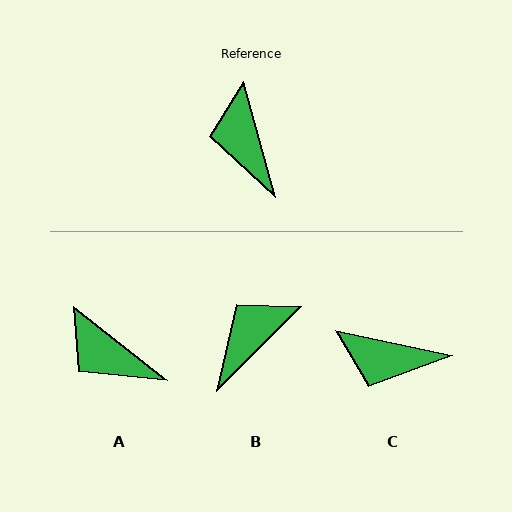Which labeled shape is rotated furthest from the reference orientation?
C, about 62 degrees away.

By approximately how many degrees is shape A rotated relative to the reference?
Approximately 37 degrees counter-clockwise.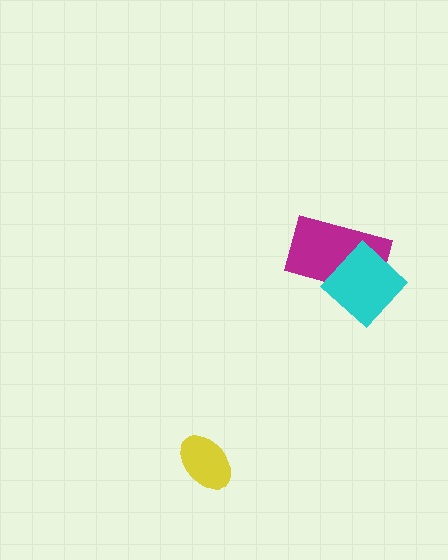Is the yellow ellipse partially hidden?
No, no other shape covers it.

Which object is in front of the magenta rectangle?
The cyan diamond is in front of the magenta rectangle.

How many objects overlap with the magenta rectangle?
1 object overlaps with the magenta rectangle.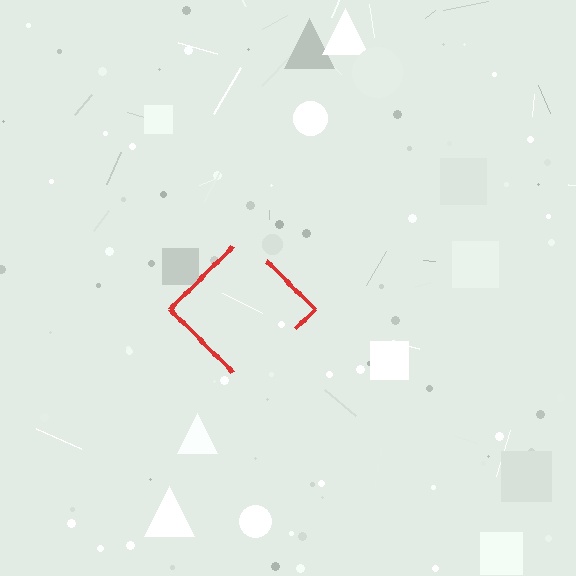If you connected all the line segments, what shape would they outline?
They would outline a diamond.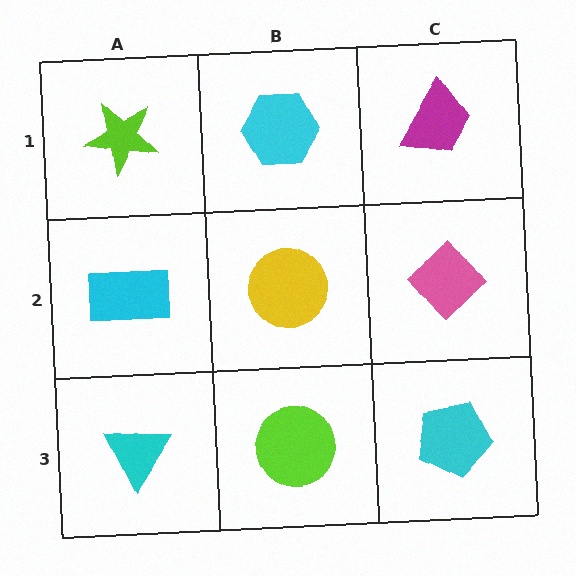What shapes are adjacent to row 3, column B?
A yellow circle (row 2, column B), a cyan triangle (row 3, column A), a cyan pentagon (row 3, column C).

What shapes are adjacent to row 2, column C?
A magenta trapezoid (row 1, column C), a cyan pentagon (row 3, column C), a yellow circle (row 2, column B).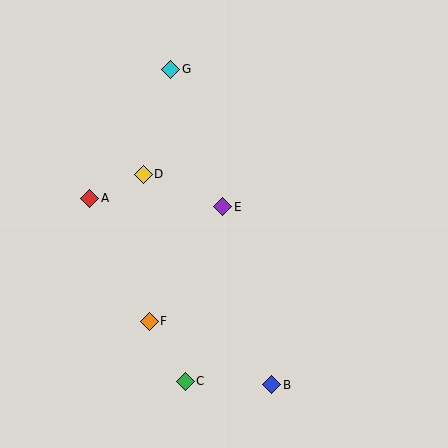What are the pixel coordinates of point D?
Point D is at (143, 174).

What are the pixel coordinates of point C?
Point C is at (185, 381).